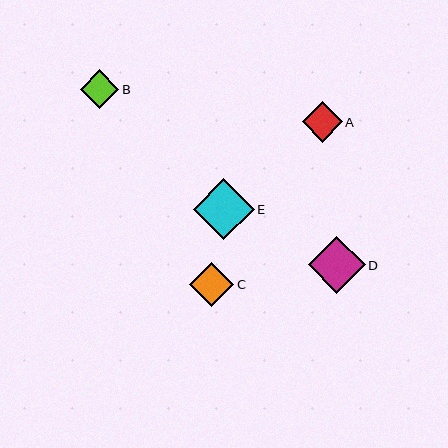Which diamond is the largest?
Diamond E is the largest with a size of approximately 61 pixels.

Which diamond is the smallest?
Diamond B is the smallest with a size of approximately 38 pixels.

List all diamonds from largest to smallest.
From largest to smallest: E, D, C, A, B.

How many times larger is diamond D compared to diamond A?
Diamond D is approximately 1.4 times the size of diamond A.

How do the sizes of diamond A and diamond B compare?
Diamond A and diamond B are approximately the same size.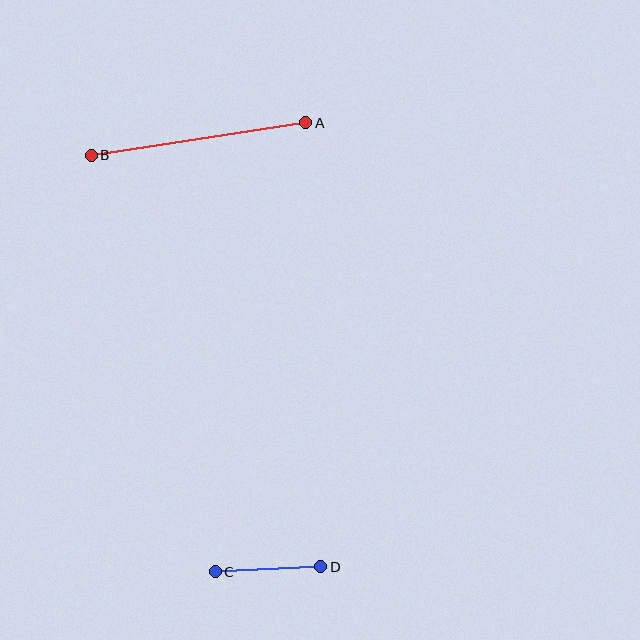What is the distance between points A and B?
The distance is approximately 217 pixels.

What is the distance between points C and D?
The distance is approximately 106 pixels.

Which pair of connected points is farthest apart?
Points A and B are farthest apart.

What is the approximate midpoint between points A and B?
The midpoint is at approximately (199, 139) pixels.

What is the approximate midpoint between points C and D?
The midpoint is at approximately (268, 569) pixels.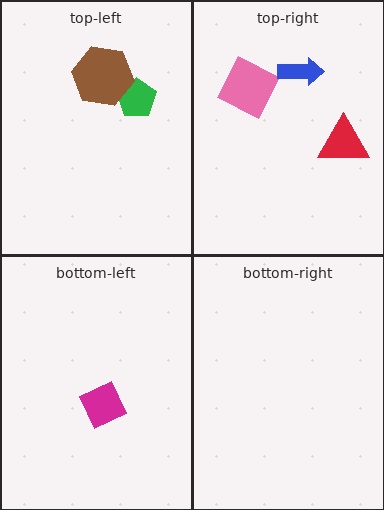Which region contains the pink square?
The top-right region.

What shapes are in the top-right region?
The pink square, the blue arrow, the red triangle.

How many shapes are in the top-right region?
3.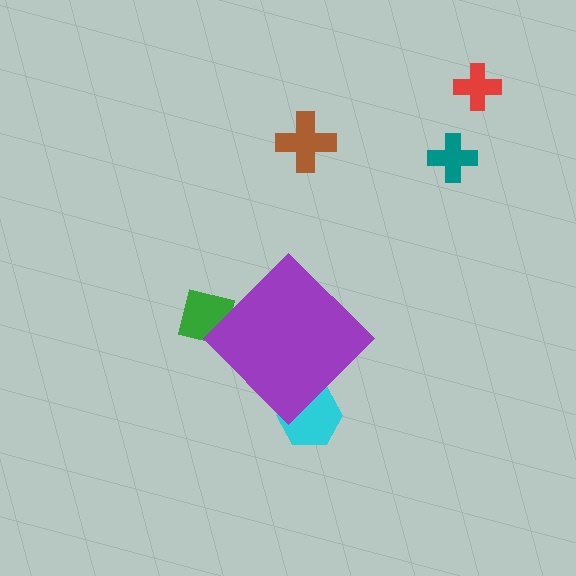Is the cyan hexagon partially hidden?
Yes, the cyan hexagon is partially hidden behind the purple diamond.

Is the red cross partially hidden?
No, the red cross is fully visible.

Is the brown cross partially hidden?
No, the brown cross is fully visible.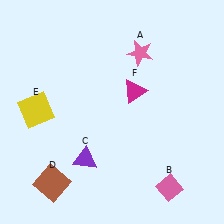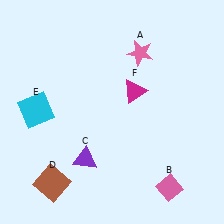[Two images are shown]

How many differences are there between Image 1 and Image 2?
There is 1 difference between the two images.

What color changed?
The square (E) changed from yellow in Image 1 to cyan in Image 2.